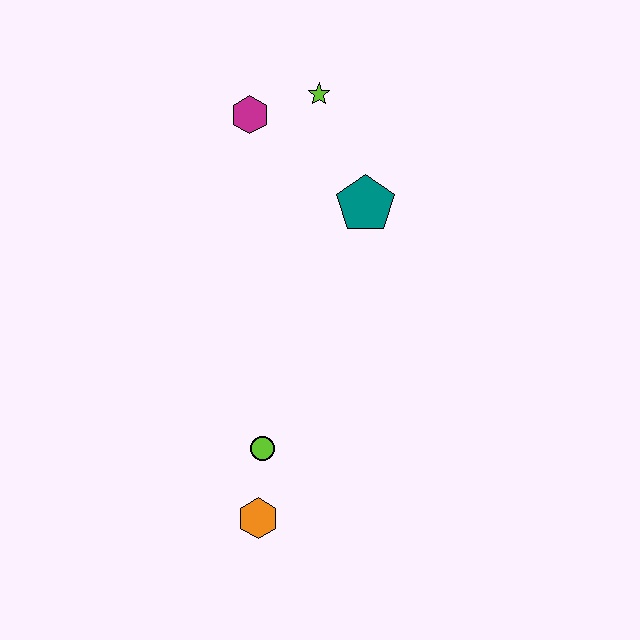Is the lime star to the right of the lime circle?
Yes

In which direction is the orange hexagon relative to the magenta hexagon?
The orange hexagon is below the magenta hexagon.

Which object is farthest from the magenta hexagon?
The orange hexagon is farthest from the magenta hexagon.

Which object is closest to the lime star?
The magenta hexagon is closest to the lime star.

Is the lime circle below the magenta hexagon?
Yes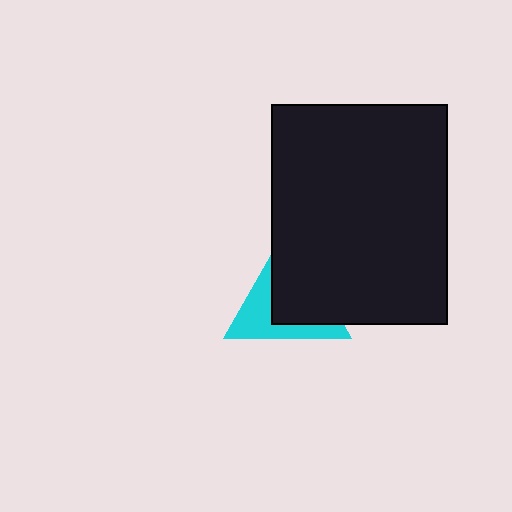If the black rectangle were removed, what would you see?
You would see the complete cyan triangle.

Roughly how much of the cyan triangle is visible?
A small part of it is visible (roughly 43%).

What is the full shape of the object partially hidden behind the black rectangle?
The partially hidden object is a cyan triangle.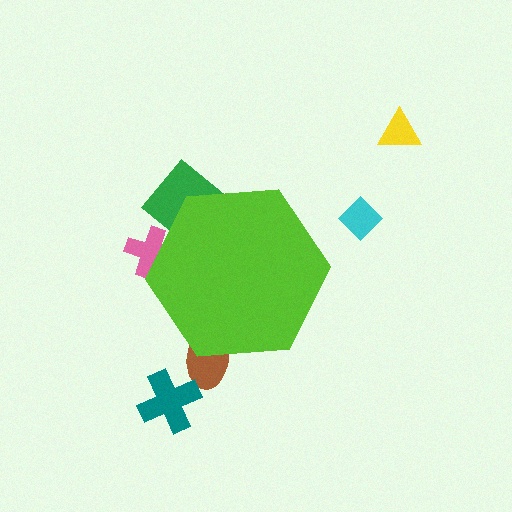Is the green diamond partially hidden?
Yes, the green diamond is partially hidden behind the lime hexagon.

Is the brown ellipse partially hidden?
Yes, the brown ellipse is partially hidden behind the lime hexagon.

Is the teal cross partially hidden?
No, the teal cross is fully visible.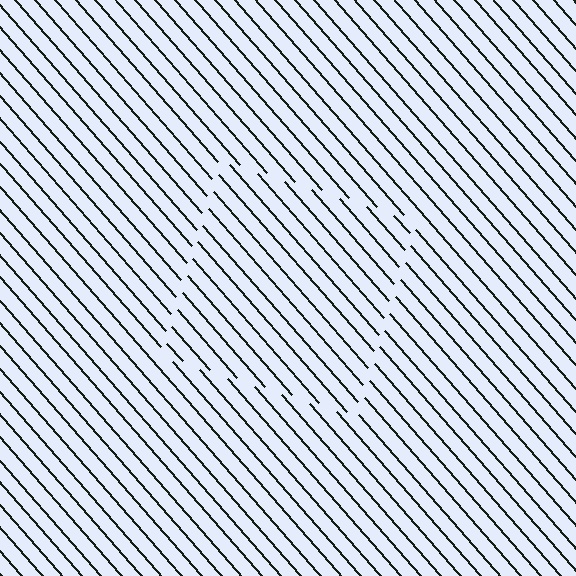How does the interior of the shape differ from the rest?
The interior of the shape contains the same grating, shifted by half a period — the contour is defined by the phase discontinuity where line-ends from the inner and outer gratings abut.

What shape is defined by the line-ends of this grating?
An illusory square. The interior of the shape contains the same grating, shifted by half a period — the contour is defined by the phase discontinuity where line-ends from the inner and outer gratings abut.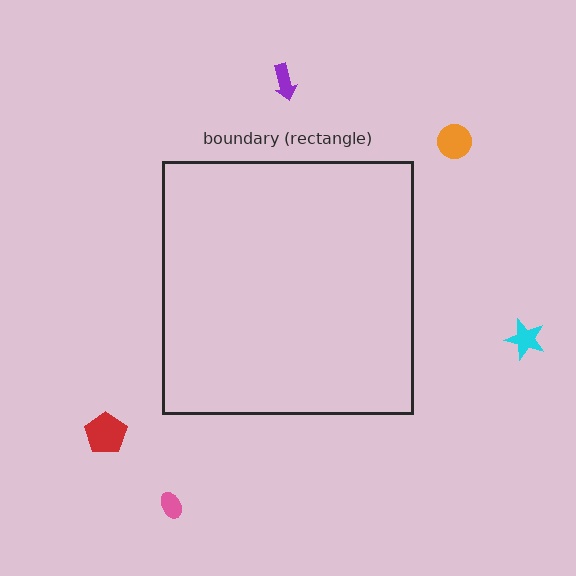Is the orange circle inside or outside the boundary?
Outside.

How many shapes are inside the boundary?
0 inside, 5 outside.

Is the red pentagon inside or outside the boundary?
Outside.